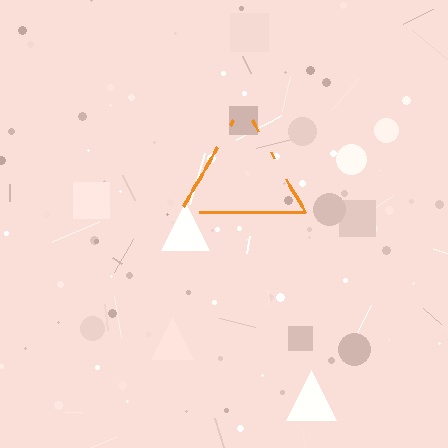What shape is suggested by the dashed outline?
The dashed outline suggests a triangle.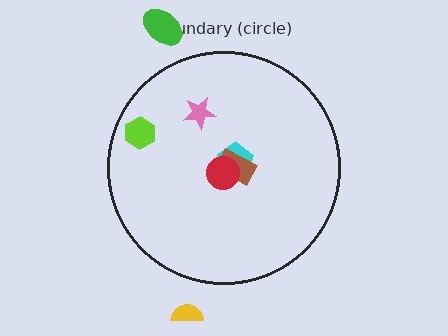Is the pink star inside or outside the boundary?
Inside.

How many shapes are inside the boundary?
5 inside, 2 outside.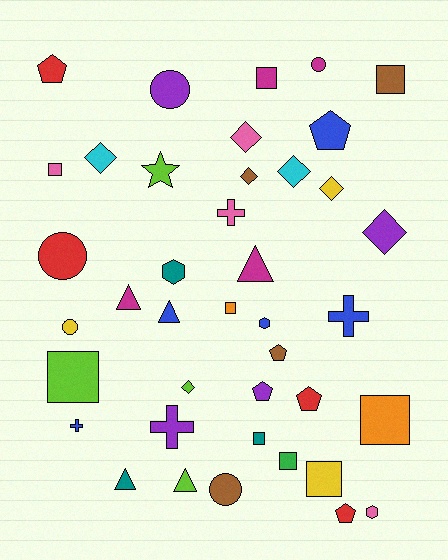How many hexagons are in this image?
There are 3 hexagons.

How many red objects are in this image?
There are 4 red objects.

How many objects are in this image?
There are 40 objects.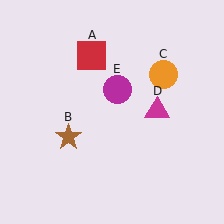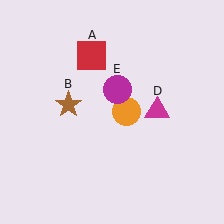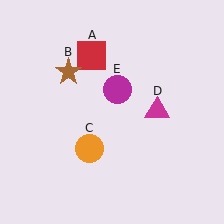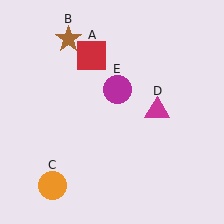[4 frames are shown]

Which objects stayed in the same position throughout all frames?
Red square (object A) and magenta triangle (object D) and magenta circle (object E) remained stationary.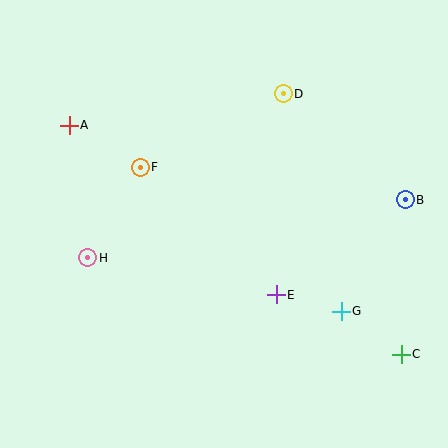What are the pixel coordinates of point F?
Point F is at (140, 167).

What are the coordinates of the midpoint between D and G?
The midpoint between D and G is at (312, 203).